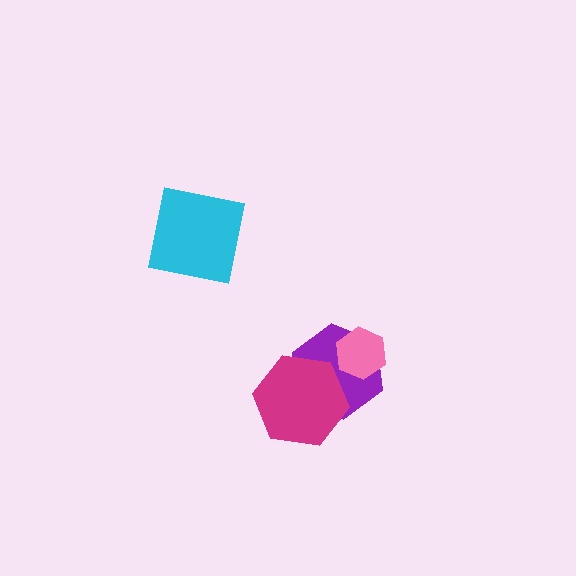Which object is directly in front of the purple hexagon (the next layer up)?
The magenta hexagon is directly in front of the purple hexagon.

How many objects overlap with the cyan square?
0 objects overlap with the cyan square.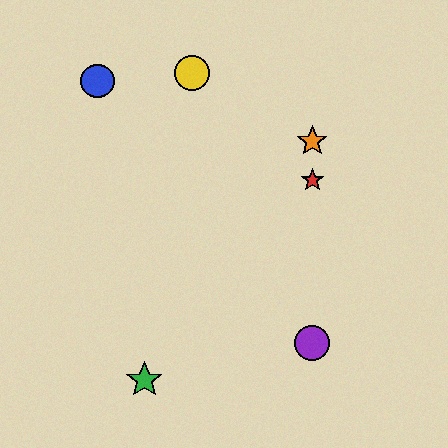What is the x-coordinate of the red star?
The red star is at x≈312.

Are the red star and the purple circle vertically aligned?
Yes, both are at x≈312.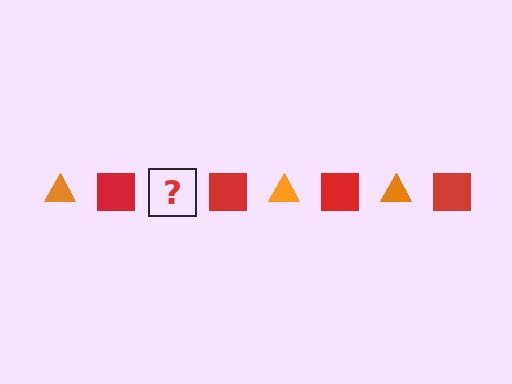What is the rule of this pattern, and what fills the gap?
The rule is that the pattern alternates between orange triangle and red square. The gap should be filled with an orange triangle.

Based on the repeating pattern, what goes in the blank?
The blank should be an orange triangle.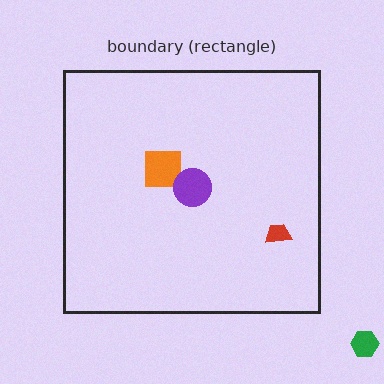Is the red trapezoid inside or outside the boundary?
Inside.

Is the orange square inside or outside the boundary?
Inside.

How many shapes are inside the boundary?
3 inside, 1 outside.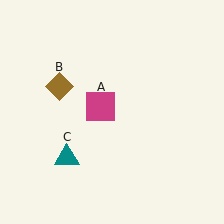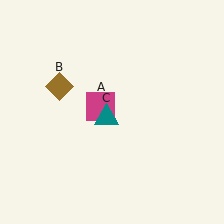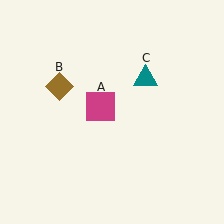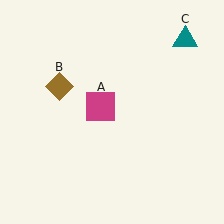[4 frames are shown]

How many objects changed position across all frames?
1 object changed position: teal triangle (object C).